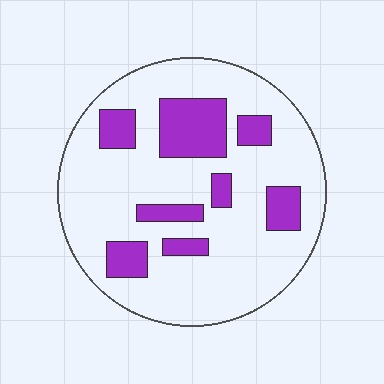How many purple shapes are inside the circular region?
8.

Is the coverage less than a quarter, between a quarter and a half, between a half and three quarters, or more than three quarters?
Less than a quarter.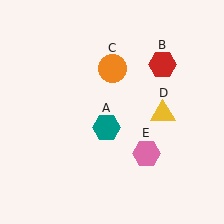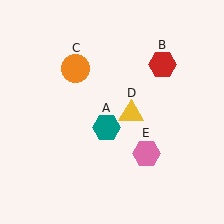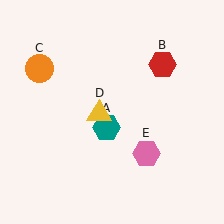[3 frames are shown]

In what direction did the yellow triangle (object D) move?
The yellow triangle (object D) moved left.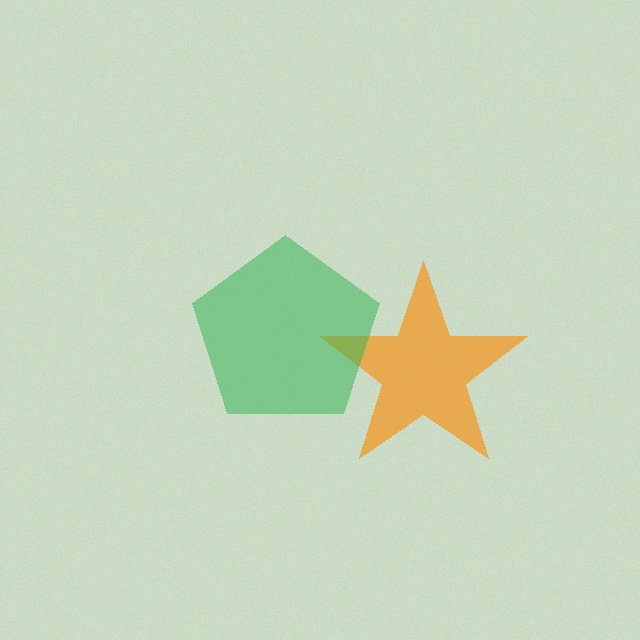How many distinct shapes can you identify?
There are 2 distinct shapes: an orange star, a green pentagon.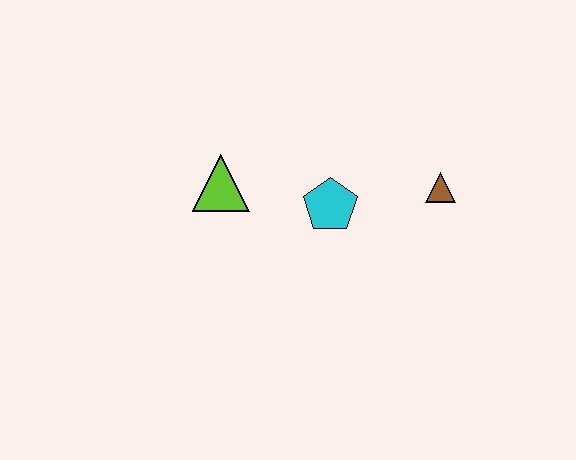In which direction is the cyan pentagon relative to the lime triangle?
The cyan pentagon is to the right of the lime triangle.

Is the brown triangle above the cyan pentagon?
Yes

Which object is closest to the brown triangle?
The cyan pentagon is closest to the brown triangle.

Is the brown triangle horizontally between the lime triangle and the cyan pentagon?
No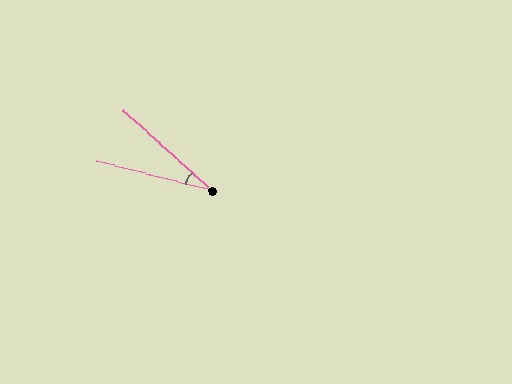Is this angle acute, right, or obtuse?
It is acute.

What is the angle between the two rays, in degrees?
Approximately 28 degrees.